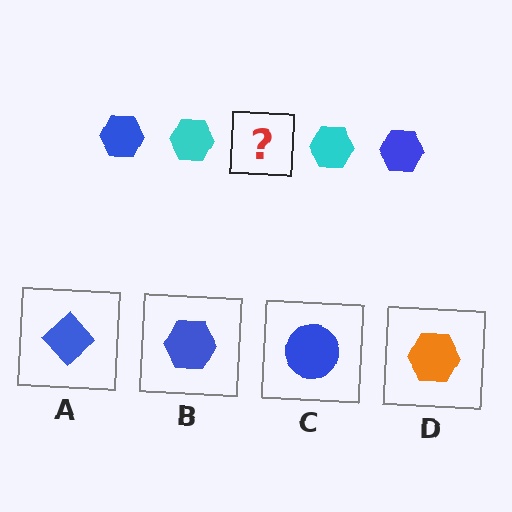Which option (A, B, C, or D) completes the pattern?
B.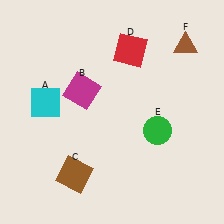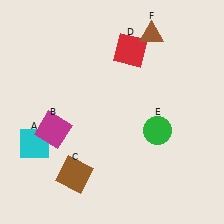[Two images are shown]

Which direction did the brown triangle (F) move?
The brown triangle (F) moved left.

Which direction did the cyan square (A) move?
The cyan square (A) moved down.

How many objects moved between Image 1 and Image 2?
3 objects moved between the two images.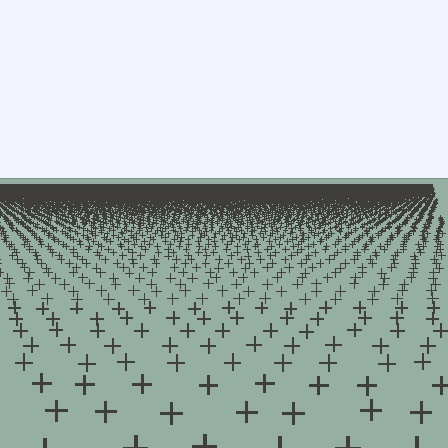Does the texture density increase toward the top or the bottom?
Density increases toward the top.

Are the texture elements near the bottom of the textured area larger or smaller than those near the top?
Larger. Near the bottom, elements are closer to the viewer and appear at a bigger on-screen size.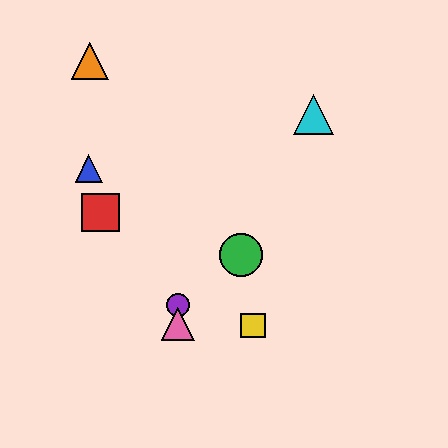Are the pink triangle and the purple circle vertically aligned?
Yes, both are at x≈178.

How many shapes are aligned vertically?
2 shapes (the purple circle, the pink triangle) are aligned vertically.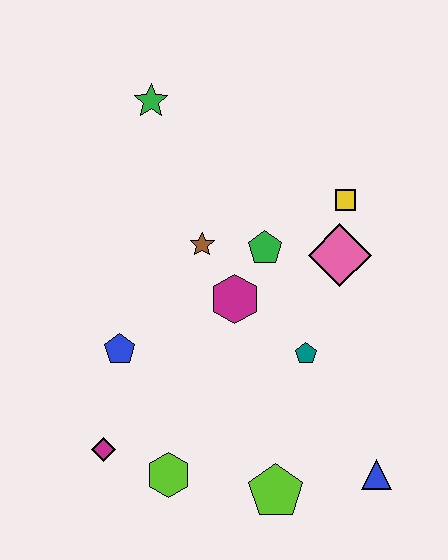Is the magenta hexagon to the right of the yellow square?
No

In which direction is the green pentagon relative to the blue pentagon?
The green pentagon is to the right of the blue pentagon.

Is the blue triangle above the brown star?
No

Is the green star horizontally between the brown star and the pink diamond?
No